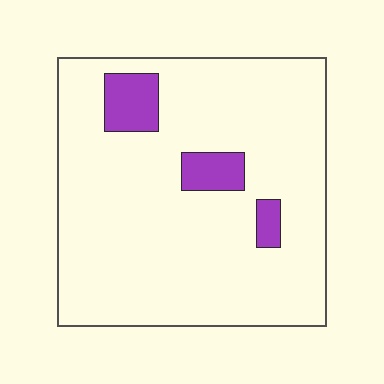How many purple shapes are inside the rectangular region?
3.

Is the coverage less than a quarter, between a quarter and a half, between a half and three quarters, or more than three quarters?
Less than a quarter.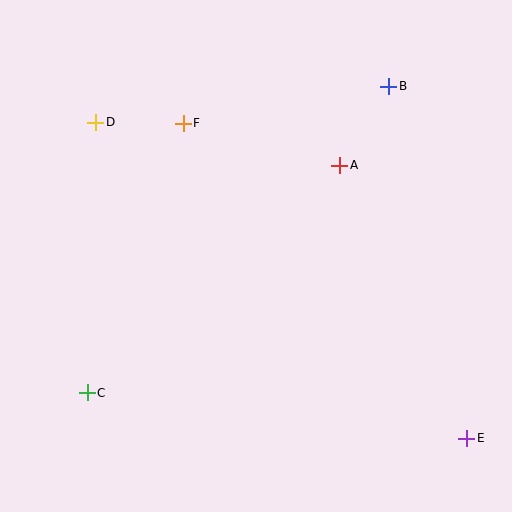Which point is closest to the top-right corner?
Point B is closest to the top-right corner.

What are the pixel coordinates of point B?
Point B is at (389, 86).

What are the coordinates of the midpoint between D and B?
The midpoint between D and B is at (242, 104).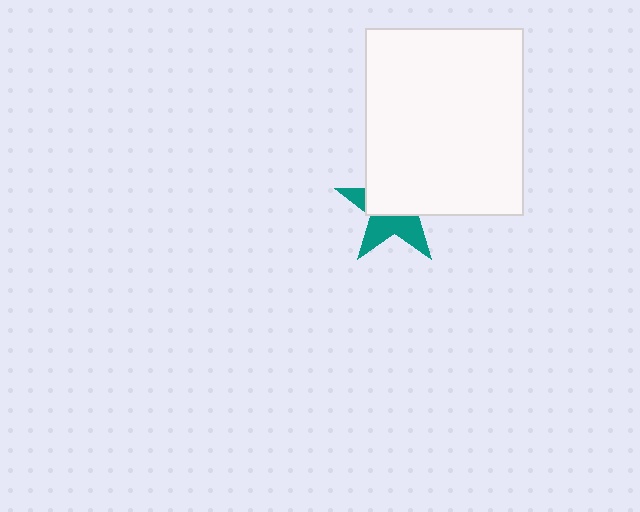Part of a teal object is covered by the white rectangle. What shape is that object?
It is a star.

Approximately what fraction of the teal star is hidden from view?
Roughly 55% of the teal star is hidden behind the white rectangle.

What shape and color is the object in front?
The object in front is a white rectangle.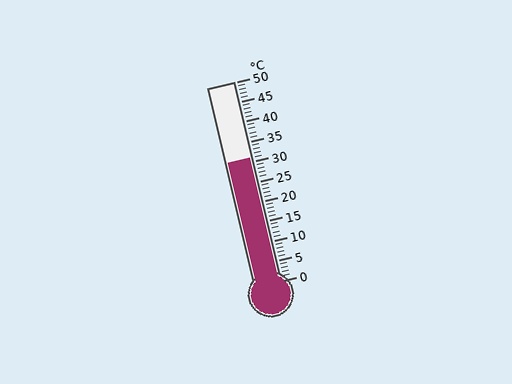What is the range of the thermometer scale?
The thermometer scale ranges from 0°C to 50°C.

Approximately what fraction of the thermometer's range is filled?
The thermometer is filled to approximately 60% of its range.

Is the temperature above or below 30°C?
The temperature is above 30°C.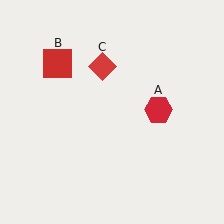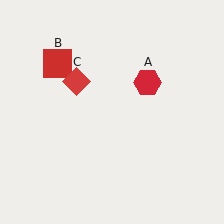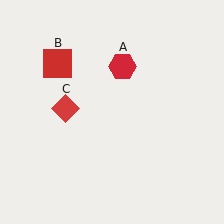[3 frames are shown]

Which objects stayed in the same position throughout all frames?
Red square (object B) remained stationary.